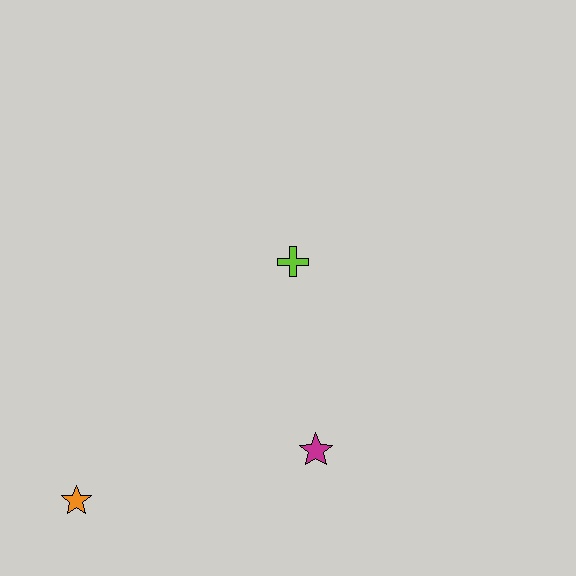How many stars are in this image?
There are 2 stars.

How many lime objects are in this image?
There is 1 lime object.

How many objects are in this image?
There are 3 objects.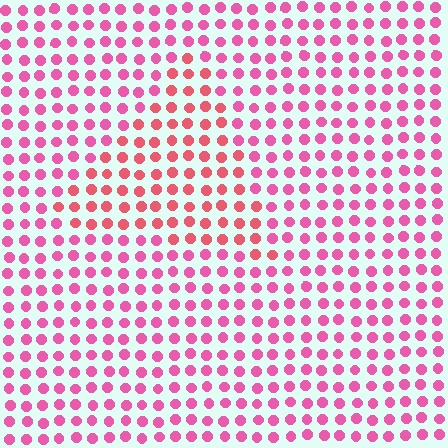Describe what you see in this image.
The image is filled with small pink elements in a uniform arrangement. A triangle-shaped region is visible where the elements are tinted to a slightly different hue, forming a subtle color boundary.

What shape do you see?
I see a triangle.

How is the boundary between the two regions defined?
The boundary is defined purely by a slight shift in hue (about 25 degrees). Spacing, size, and orientation are identical on both sides.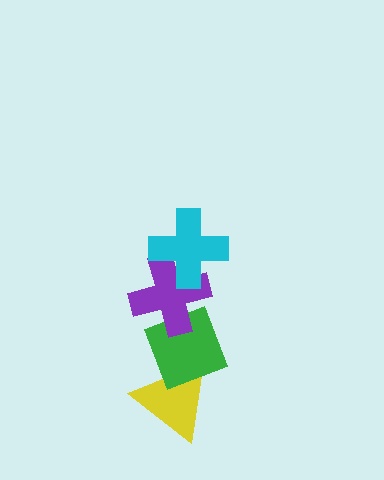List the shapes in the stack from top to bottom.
From top to bottom: the cyan cross, the purple cross, the green diamond, the yellow triangle.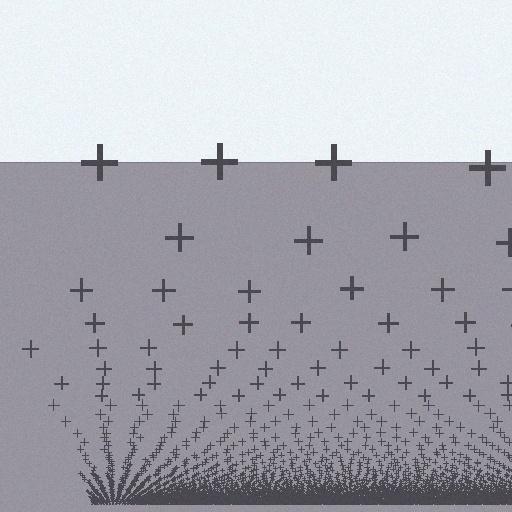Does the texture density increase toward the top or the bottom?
Density increases toward the bottom.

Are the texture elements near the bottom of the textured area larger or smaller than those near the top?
Smaller. The gradient is inverted — elements near the bottom are smaller and denser.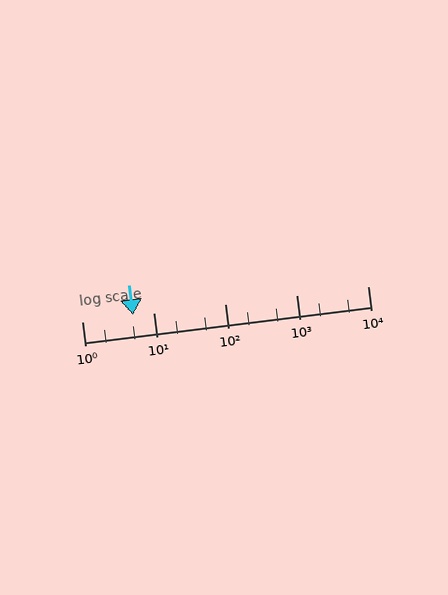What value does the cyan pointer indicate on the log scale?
The pointer indicates approximately 5.2.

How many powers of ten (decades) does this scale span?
The scale spans 4 decades, from 1 to 10000.